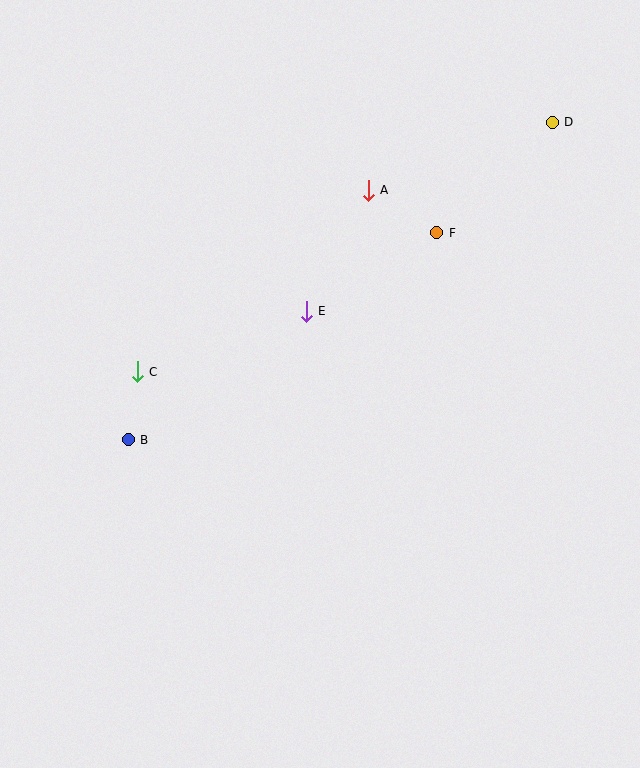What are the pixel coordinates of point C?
Point C is at (137, 372).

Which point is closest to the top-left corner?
Point C is closest to the top-left corner.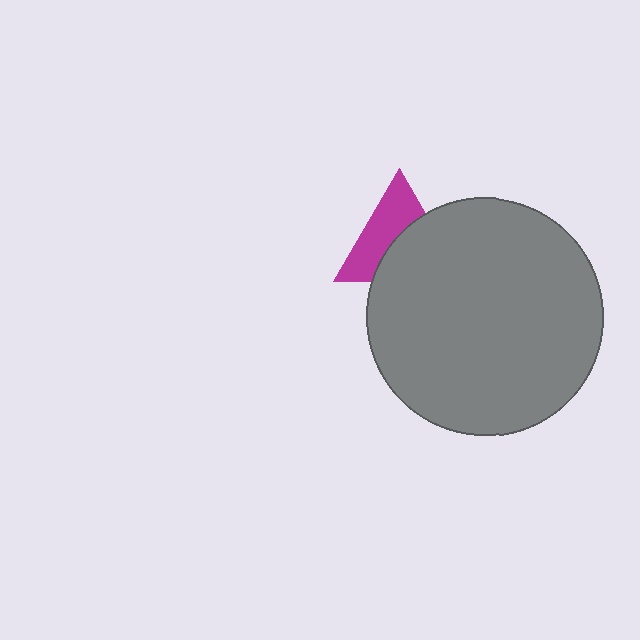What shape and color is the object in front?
The object in front is a gray circle.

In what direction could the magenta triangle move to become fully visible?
The magenta triangle could move toward the upper-left. That would shift it out from behind the gray circle entirely.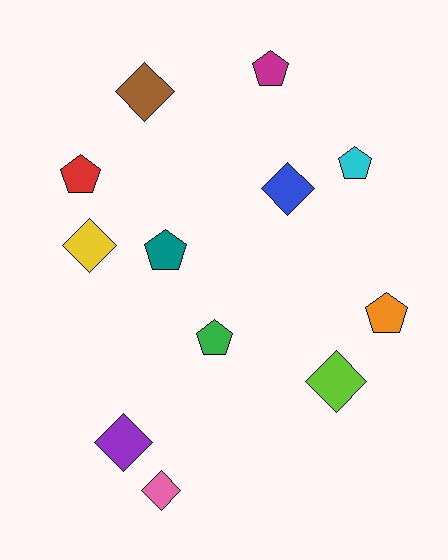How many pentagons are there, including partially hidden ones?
There are 6 pentagons.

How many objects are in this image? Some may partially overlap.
There are 12 objects.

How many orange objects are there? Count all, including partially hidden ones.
There is 1 orange object.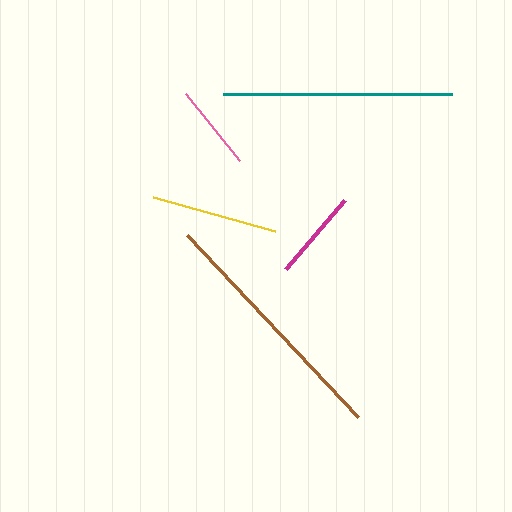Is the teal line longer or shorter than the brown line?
The brown line is longer than the teal line.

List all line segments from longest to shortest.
From longest to shortest: brown, teal, yellow, magenta, pink.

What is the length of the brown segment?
The brown segment is approximately 250 pixels long.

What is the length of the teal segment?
The teal segment is approximately 229 pixels long.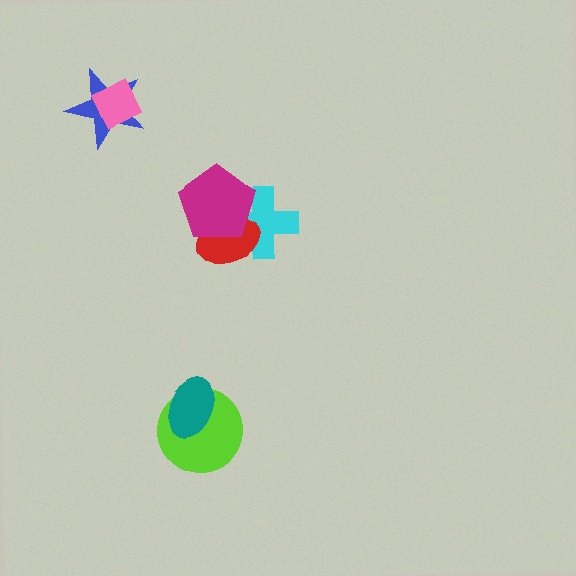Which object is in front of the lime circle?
The teal ellipse is in front of the lime circle.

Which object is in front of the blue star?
The pink diamond is in front of the blue star.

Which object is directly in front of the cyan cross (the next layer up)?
The red ellipse is directly in front of the cyan cross.